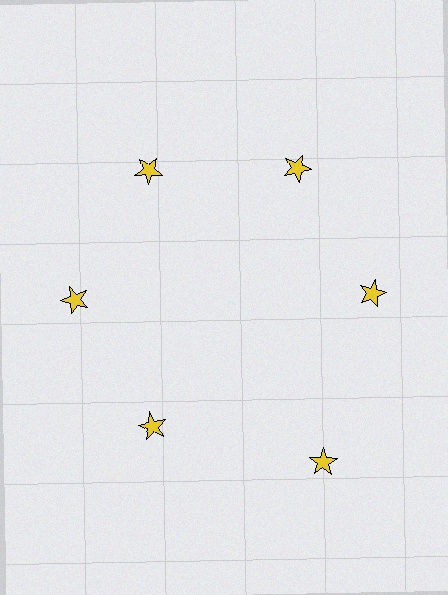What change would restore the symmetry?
The symmetry would be restored by moving it inward, back onto the ring so that all 6 stars sit at equal angles and equal distance from the center.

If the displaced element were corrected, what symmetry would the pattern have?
It would have 6-fold rotational symmetry — the pattern would map onto itself every 60 degrees.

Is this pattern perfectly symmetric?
No. The 6 yellow stars are arranged in a ring, but one element near the 5 o'clock position is pushed outward from the center, breaking the 6-fold rotational symmetry.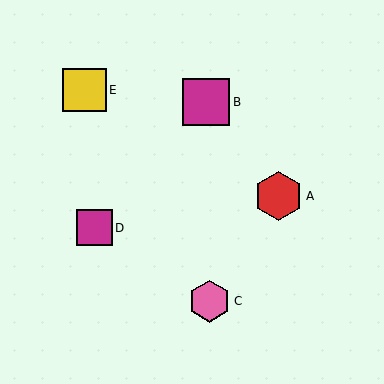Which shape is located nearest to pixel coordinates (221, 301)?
The pink hexagon (labeled C) at (210, 301) is nearest to that location.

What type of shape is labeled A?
Shape A is a red hexagon.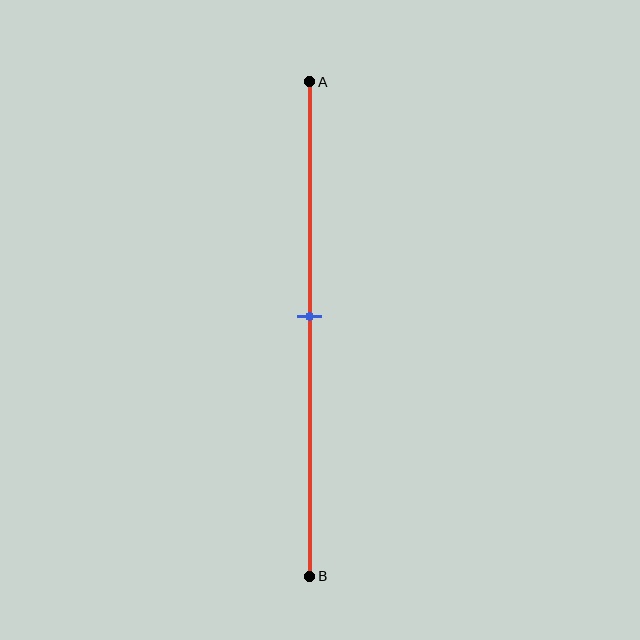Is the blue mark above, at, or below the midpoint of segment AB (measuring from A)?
The blue mark is approximately at the midpoint of segment AB.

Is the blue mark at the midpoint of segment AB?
Yes, the mark is approximately at the midpoint.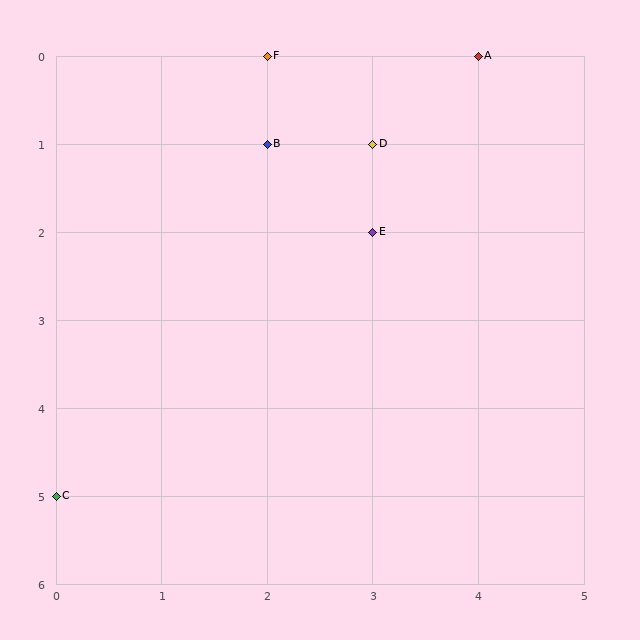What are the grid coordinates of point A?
Point A is at grid coordinates (4, 0).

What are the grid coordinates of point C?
Point C is at grid coordinates (0, 5).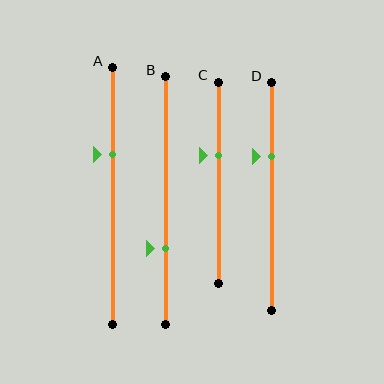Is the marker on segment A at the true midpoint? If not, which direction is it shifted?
No, the marker on segment A is shifted upward by about 16% of the segment length.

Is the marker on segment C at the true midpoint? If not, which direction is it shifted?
No, the marker on segment C is shifted upward by about 14% of the segment length.